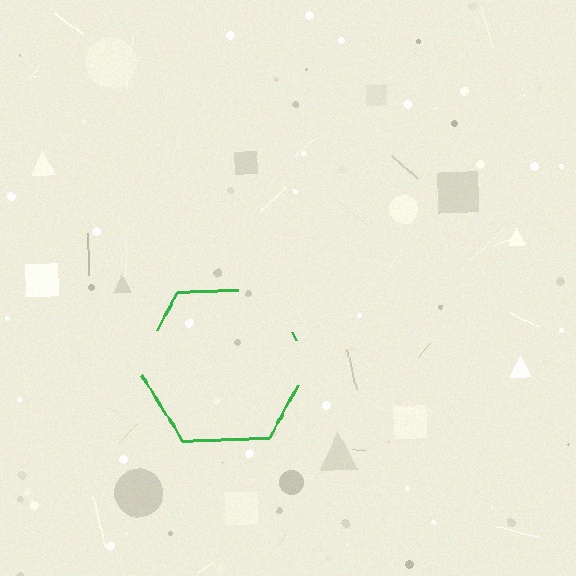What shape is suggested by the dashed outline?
The dashed outline suggests a hexagon.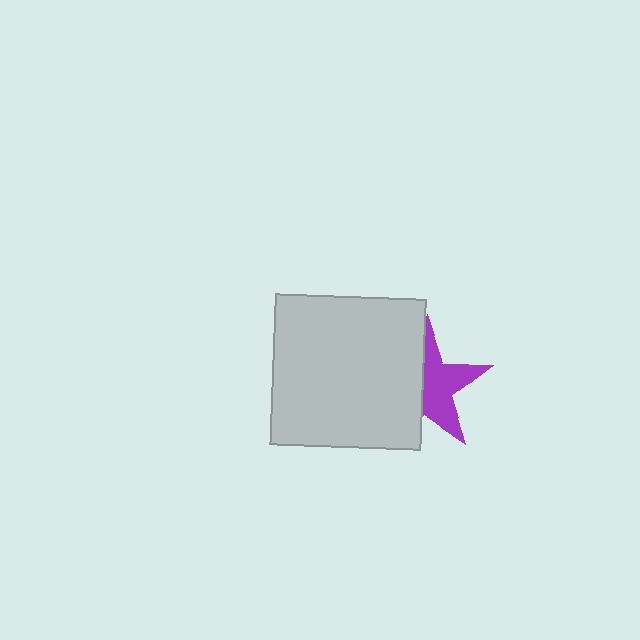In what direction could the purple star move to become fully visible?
The purple star could move right. That would shift it out from behind the light gray square entirely.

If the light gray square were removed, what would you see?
You would see the complete purple star.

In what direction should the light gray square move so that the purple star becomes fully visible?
The light gray square should move left. That is the shortest direction to clear the overlap and leave the purple star fully visible.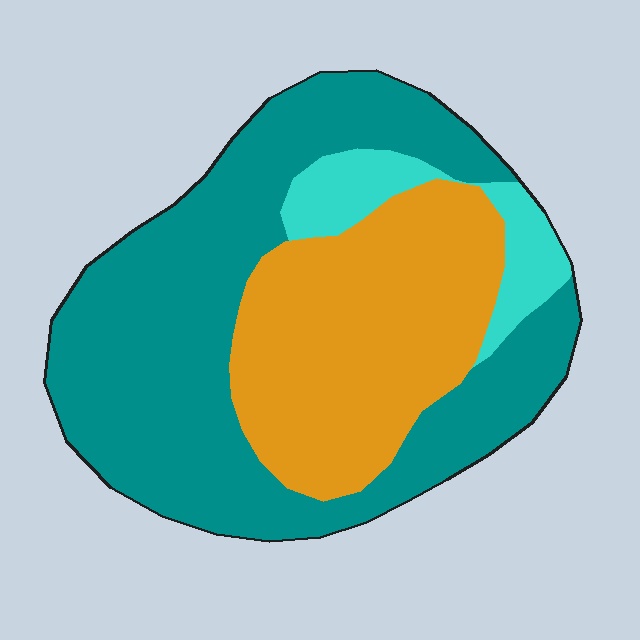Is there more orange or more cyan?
Orange.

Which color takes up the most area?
Teal, at roughly 55%.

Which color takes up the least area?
Cyan, at roughly 10%.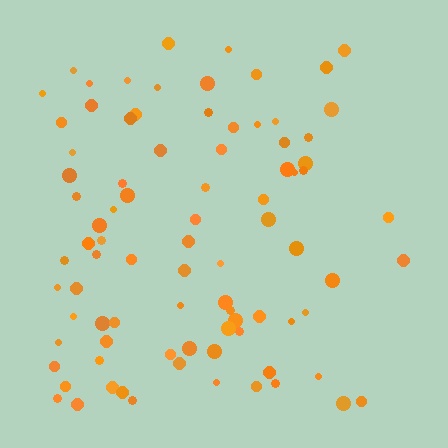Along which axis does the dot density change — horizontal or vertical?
Horizontal.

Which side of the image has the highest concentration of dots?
The left.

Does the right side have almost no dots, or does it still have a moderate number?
Still a moderate number, just noticeably fewer than the left.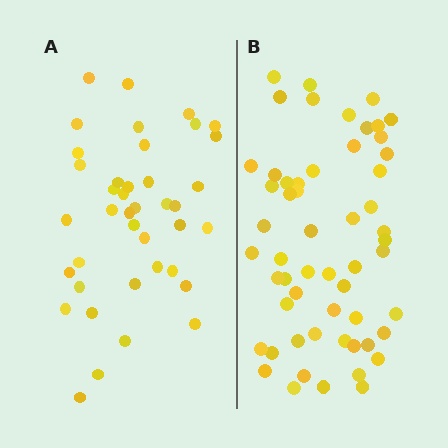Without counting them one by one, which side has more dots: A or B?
Region B (the right region) has more dots.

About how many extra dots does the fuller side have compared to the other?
Region B has approximately 15 more dots than region A.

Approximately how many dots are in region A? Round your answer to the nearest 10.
About 40 dots.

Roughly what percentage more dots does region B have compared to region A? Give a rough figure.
About 40% more.